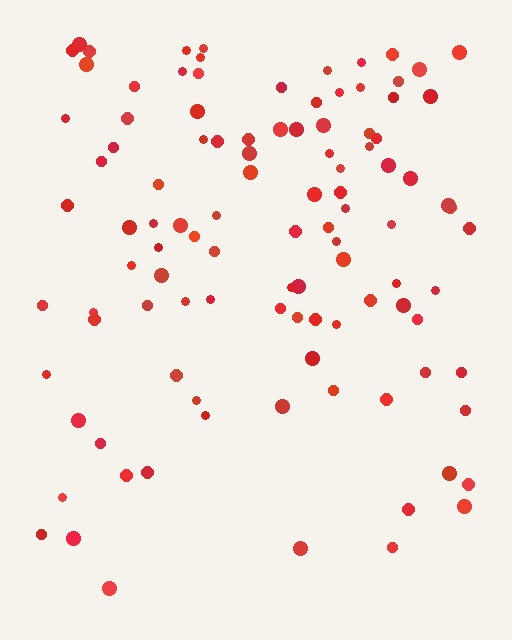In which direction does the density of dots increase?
From bottom to top, with the top side densest.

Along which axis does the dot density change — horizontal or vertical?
Vertical.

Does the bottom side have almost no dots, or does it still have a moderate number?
Still a moderate number, just noticeably fewer than the top.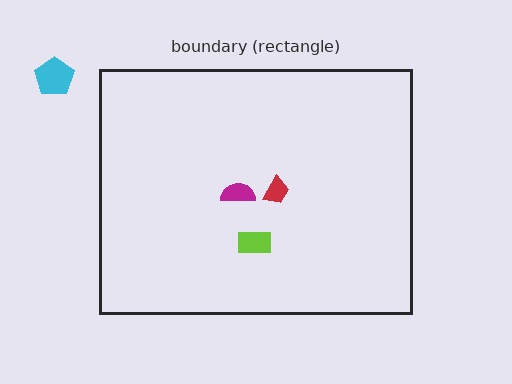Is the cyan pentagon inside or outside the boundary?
Outside.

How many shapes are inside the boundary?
3 inside, 1 outside.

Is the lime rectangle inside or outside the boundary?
Inside.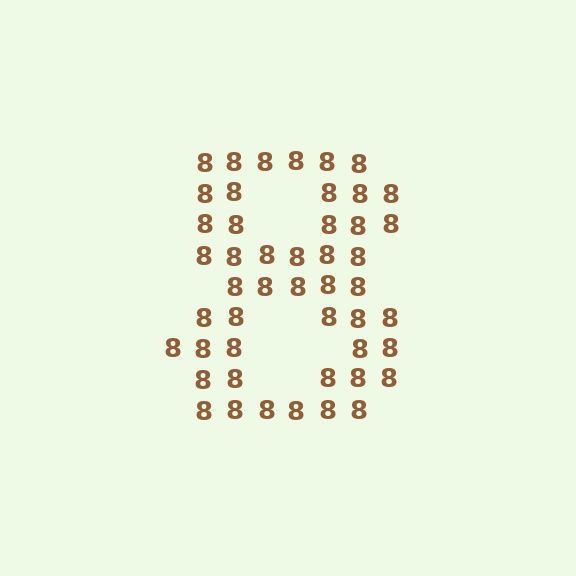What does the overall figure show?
The overall figure shows the digit 8.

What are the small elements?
The small elements are digit 8's.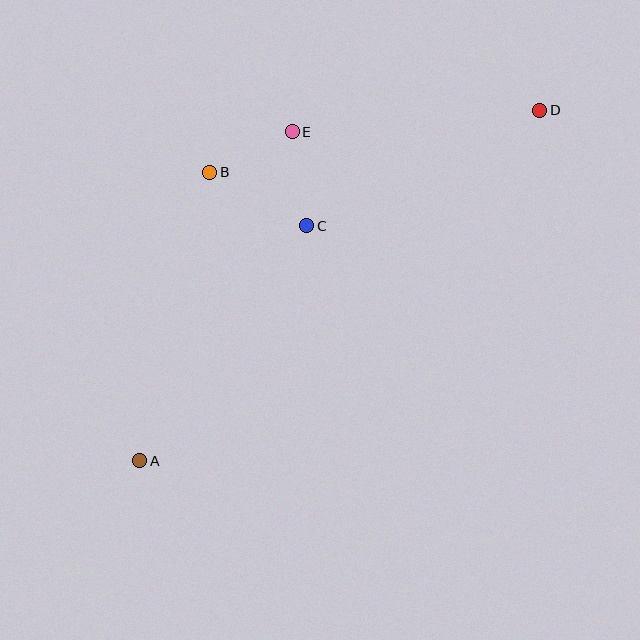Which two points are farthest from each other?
Points A and D are farthest from each other.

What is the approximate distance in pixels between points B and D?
The distance between B and D is approximately 336 pixels.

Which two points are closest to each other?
Points B and E are closest to each other.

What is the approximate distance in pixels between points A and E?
The distance between A and E is approximately 363 pixels.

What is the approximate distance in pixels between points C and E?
The distance between C and E is approximately 95 pixels.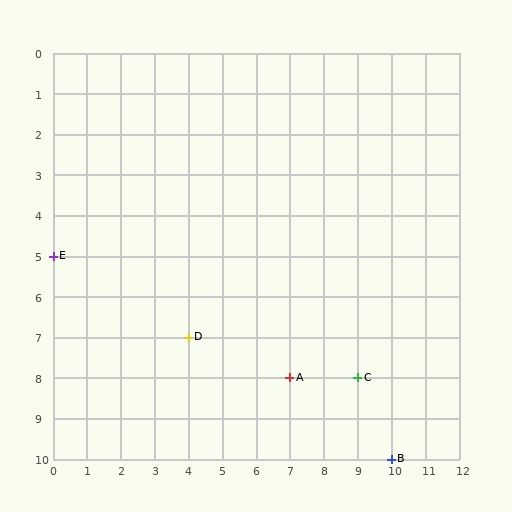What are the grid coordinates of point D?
Point D is at grid coordinates (4, 7).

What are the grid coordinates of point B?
Point B is at grid coordinates (10, 10).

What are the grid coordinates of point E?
Point E is at grid coordinates (0, 5).